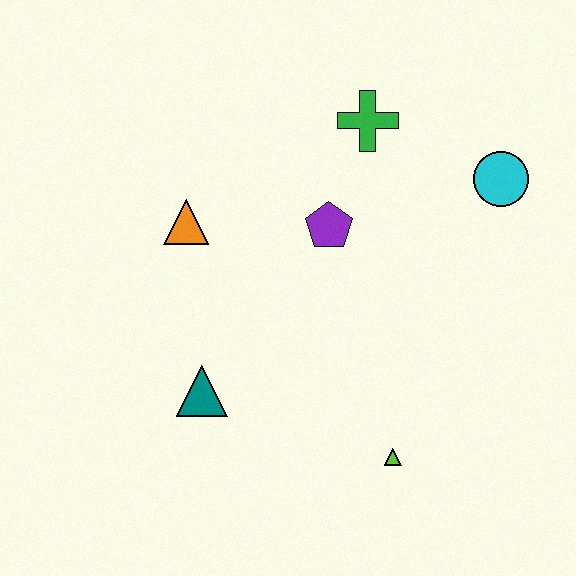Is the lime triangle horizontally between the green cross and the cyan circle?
Yes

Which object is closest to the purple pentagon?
The green cross is closest to the purple pentagon.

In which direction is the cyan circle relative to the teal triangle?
The cyan circle is to the right of the teal triangle.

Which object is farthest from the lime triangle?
The green cross is farthest from the lime triangle.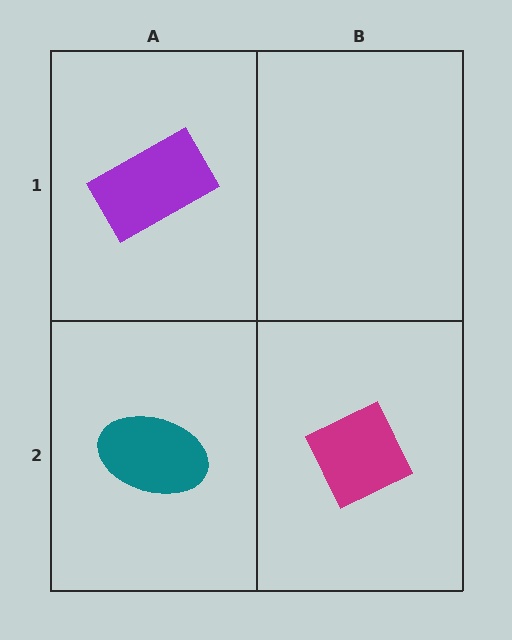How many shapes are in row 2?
2 shapes.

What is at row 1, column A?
A purple rectangle.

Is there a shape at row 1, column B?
No, that cell is empty.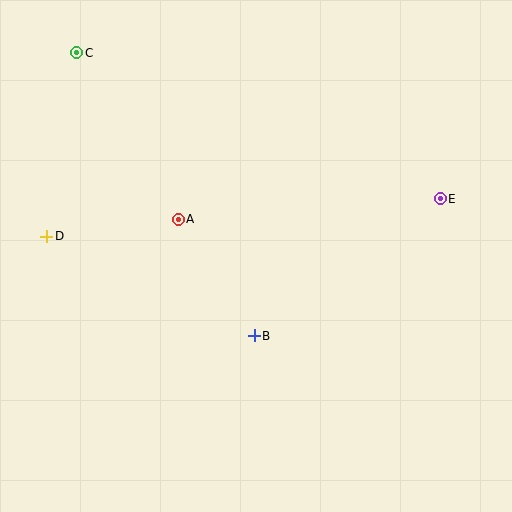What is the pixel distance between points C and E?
The distance between C and E is 392 pixels.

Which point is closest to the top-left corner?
Point C is closest to the top-left corner.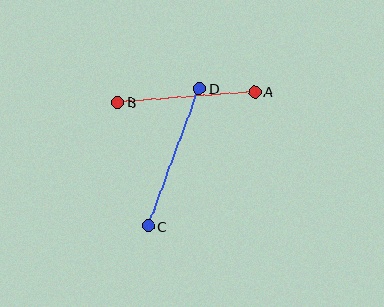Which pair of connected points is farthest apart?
Points C and D are farthest apart.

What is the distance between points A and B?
The distance is approximately 137 pixels.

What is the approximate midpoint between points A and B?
The midpoint is at approximately (186, 97) pixels.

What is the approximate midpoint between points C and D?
The midpoint is at approximately (174, 157) pixels.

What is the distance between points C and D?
The distance is approximately 147 pixels.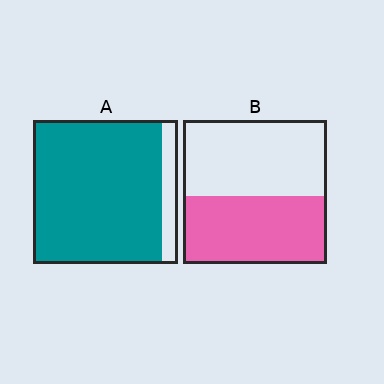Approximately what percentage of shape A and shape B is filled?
A is approximately 90% and B is approximately 45%.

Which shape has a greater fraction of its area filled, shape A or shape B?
Shape A.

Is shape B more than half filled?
Roughly half.